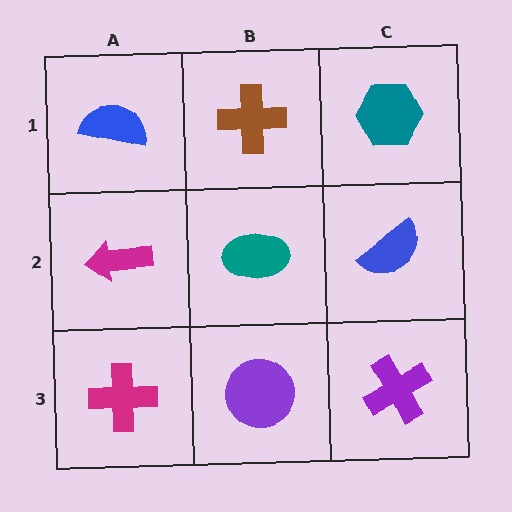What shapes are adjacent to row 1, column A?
A magenta arrow (row 2, column A), a brown cross (row 1, column B).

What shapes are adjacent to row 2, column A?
A blue semicircle (row 1, column A), a magenta cross (row 3, column A), a teal ellipse (row 2, column B).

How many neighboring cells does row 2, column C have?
3.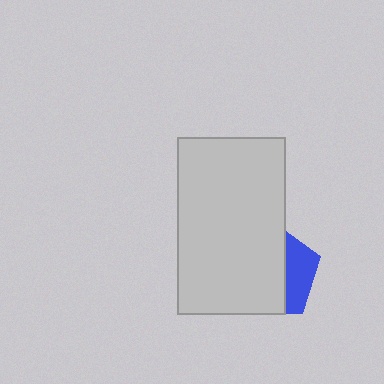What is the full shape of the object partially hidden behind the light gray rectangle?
The partially hidden object is a blue pentagon.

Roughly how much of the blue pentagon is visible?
A small part of it is visible (roughly 32%).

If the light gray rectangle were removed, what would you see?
You would see the complete blue pentagon.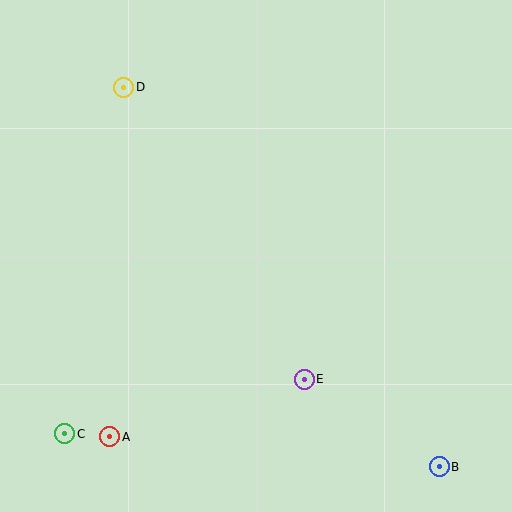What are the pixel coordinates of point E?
Point E is at (304, 379).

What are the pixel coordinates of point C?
Point C is at (65, 434).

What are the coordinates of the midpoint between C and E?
The midpoint between C and E is at (184, 406).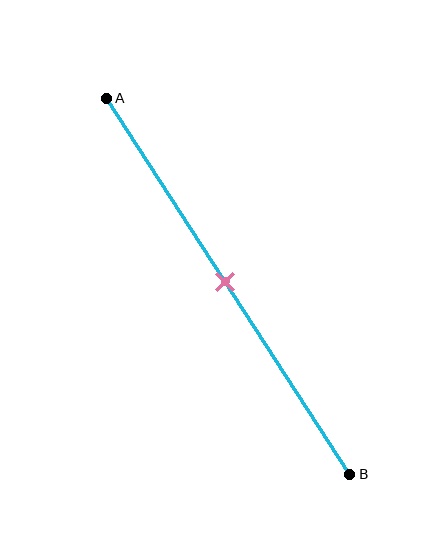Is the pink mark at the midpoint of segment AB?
Yes, the mark is approximately at the midpoint.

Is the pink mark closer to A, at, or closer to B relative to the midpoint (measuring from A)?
The pink mark is approximately at the midpoint of segment AB.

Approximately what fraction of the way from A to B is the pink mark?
The pink mark is approximately 50% of the way from A to B.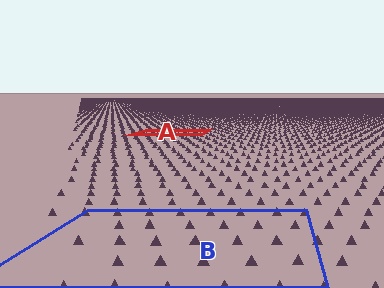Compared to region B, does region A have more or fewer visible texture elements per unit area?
Region A has more texture elements per unit area — they are packed more densely because it is farther away.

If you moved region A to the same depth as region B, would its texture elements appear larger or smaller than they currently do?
They would appear larger. At a closer depth, the same texture elements are projected at a bigger on-screen size.